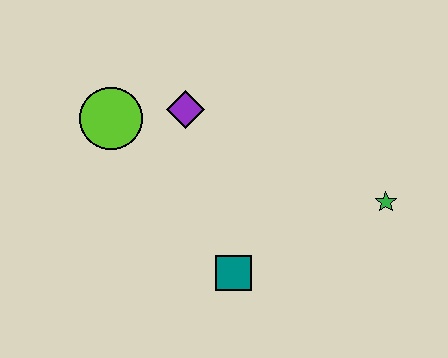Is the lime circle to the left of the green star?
Yes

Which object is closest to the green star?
The teal square is closest to the green star.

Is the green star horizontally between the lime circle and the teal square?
No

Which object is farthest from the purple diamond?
The green star is farthest from the purple diamond.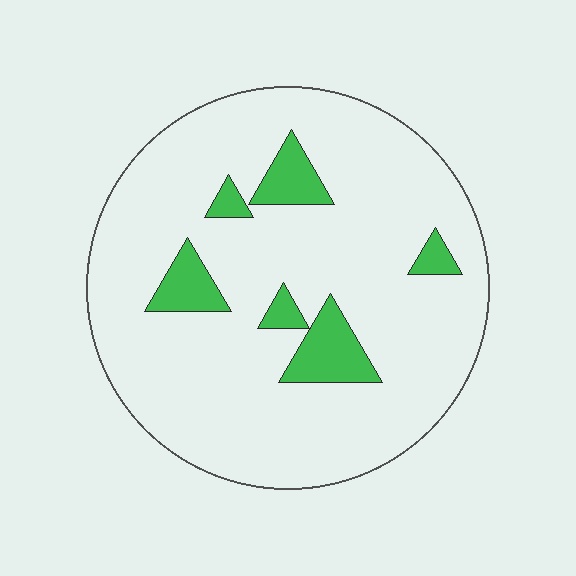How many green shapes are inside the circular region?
6.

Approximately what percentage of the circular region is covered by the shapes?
Approximately 10%.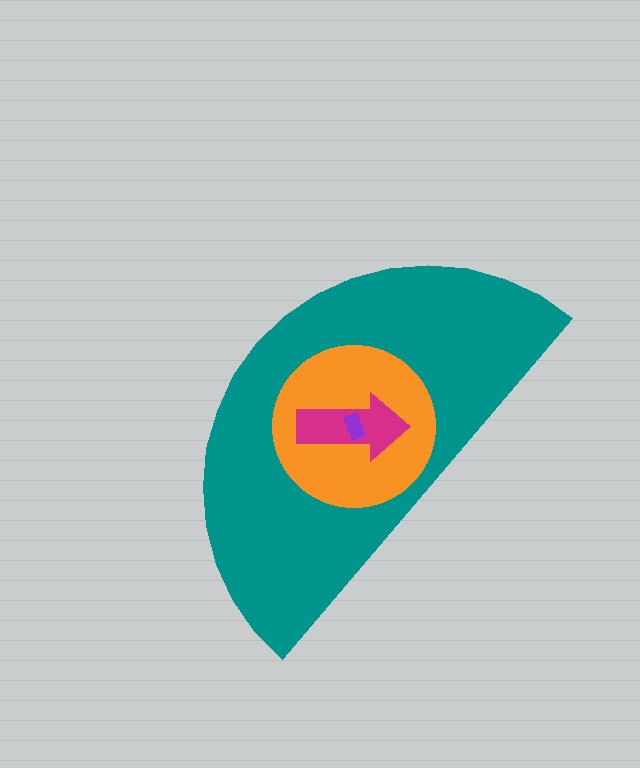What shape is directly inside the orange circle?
The magenta arrow.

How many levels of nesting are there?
4.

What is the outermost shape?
The teal semicircle.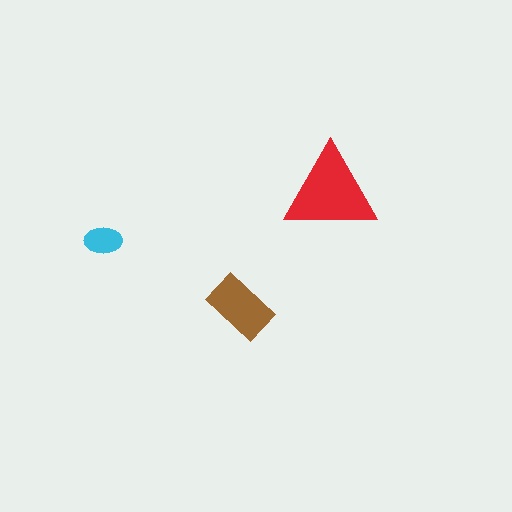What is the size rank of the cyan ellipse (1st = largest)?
3rd.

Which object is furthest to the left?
The cyan ellipse is leftmost.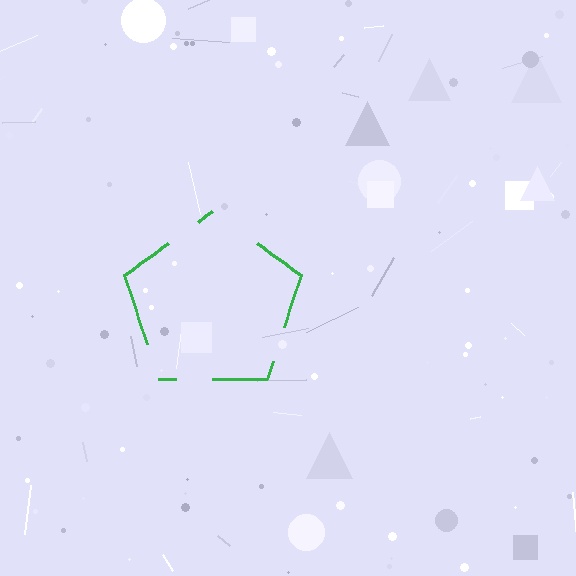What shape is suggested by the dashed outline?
The dashed outline suggests a pentagon.